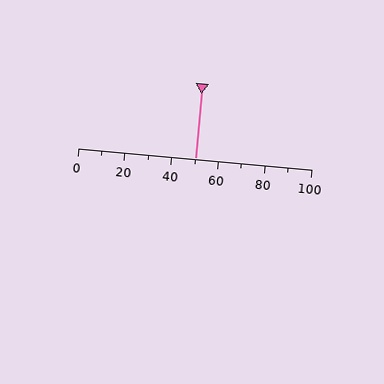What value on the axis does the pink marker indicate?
The marker indicates approximately 50.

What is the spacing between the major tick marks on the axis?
The major ticks are spaced 20 apart.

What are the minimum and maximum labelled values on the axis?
The axis runs from 0 to 100.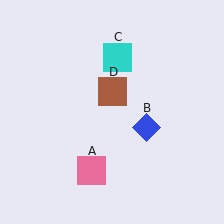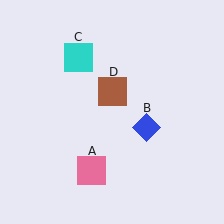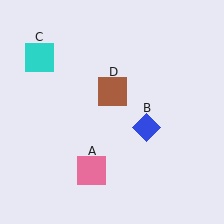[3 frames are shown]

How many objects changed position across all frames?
1 object changed position: cyan square (object C).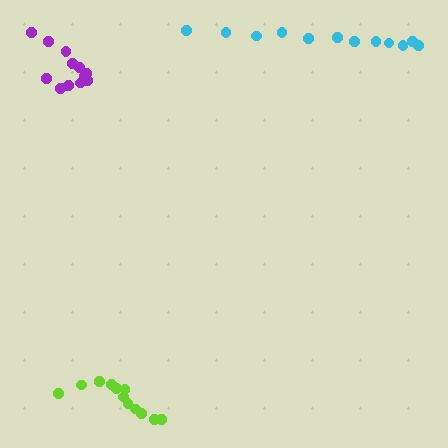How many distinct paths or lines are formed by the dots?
There are 3 distinct paths.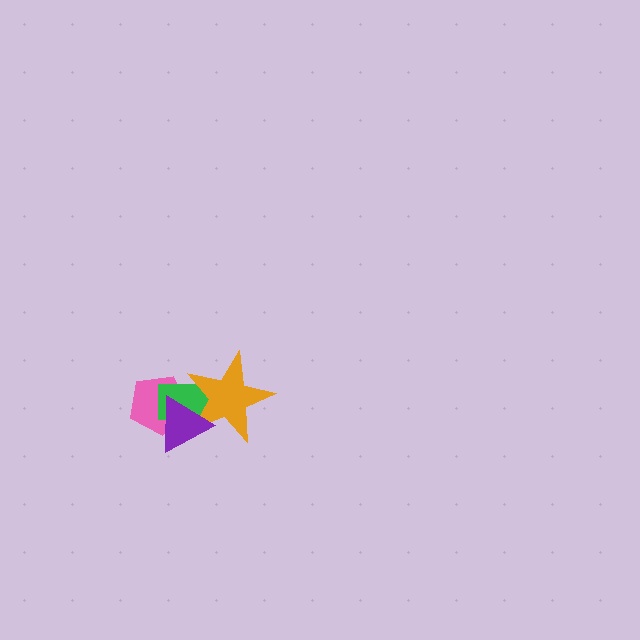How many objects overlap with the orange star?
3 objects overlap with the orange star.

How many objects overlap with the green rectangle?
3 objects overlap with the green rectangle.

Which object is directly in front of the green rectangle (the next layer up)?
The orange star is directly in front of the green rectangle.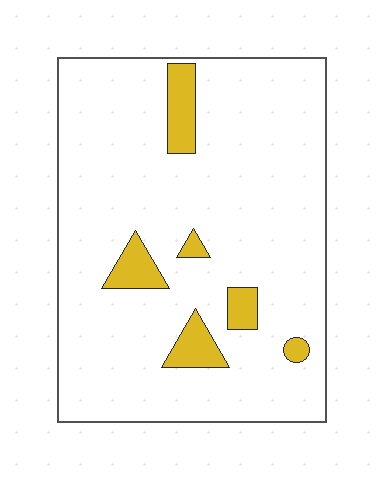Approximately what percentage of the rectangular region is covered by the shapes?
Approximately 10%.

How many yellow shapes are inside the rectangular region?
6.